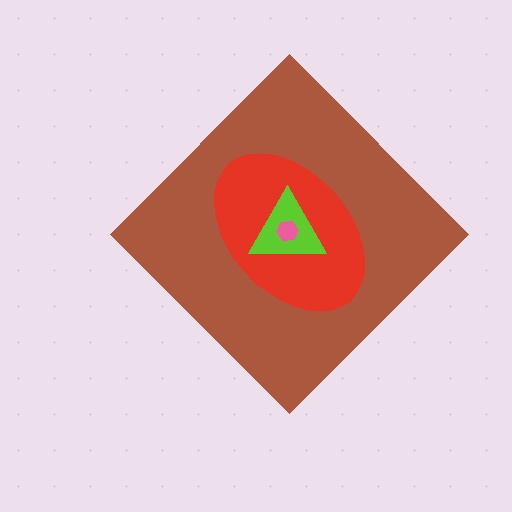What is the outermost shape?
The brown diamond.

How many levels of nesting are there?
4.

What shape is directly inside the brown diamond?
The red ellipse.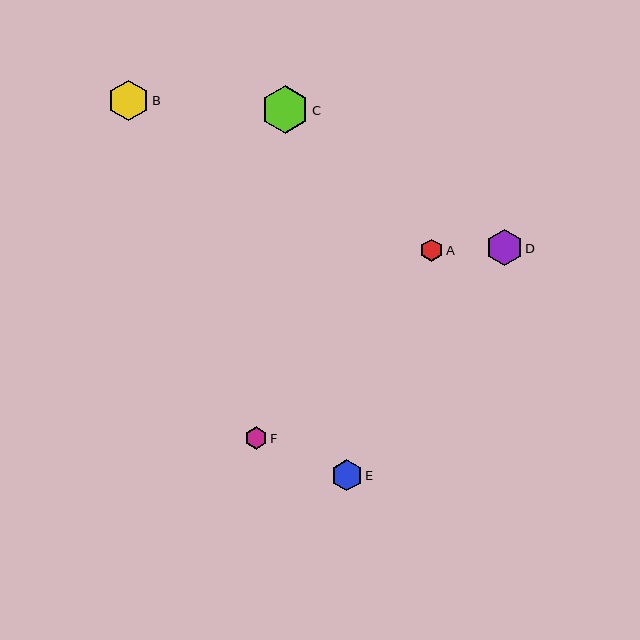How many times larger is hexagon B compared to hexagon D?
Hexagon B is approximately 1.1 times the size of hexagon D.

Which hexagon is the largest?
Hexagon C is the largest with a size of approximately 48 pixels.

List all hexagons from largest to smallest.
From largest to smallest: C, B, D, E, F, A.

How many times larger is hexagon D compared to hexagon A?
Hexagon D is approximately 1.6 times the size of hexagon A.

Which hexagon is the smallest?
Hexagon A is the smallest with a size of approximately 22 pixels.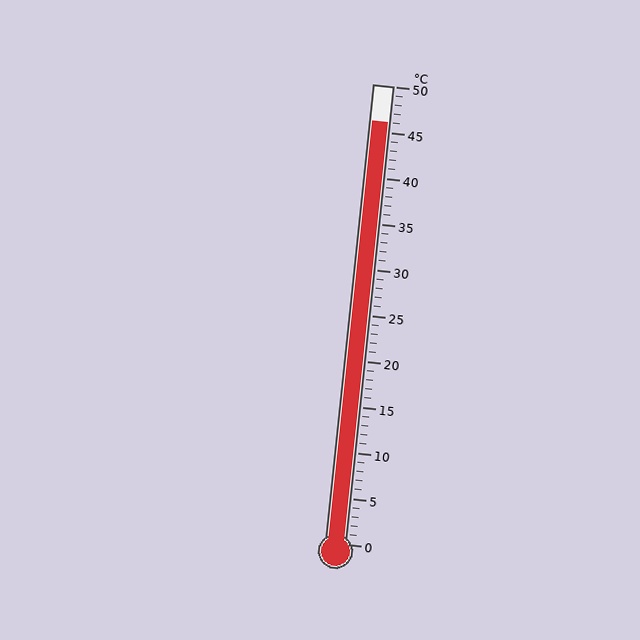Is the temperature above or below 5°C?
The temperature is above 5°C.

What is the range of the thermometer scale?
The thermometer scale ranges from 0°C to 50°C.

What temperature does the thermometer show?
The thermometer shows approximately 46°C.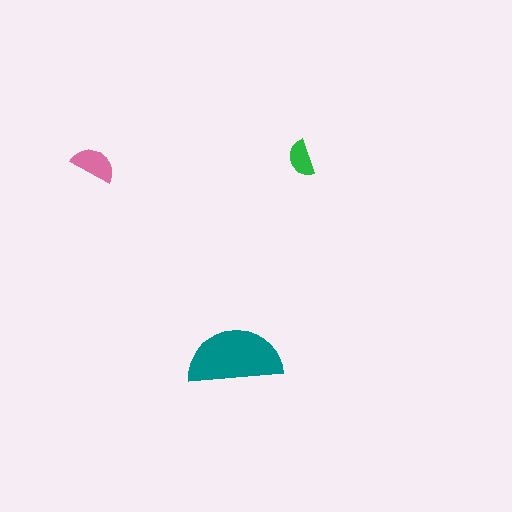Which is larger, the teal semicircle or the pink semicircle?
The teal one.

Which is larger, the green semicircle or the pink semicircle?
The pink one.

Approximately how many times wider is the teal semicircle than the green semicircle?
About 2.5 times wider.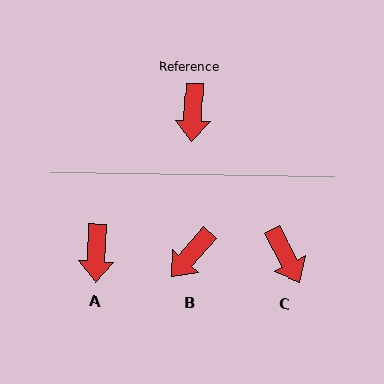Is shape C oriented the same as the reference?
No, it is off by about 30 degrees.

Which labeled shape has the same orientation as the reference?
A.